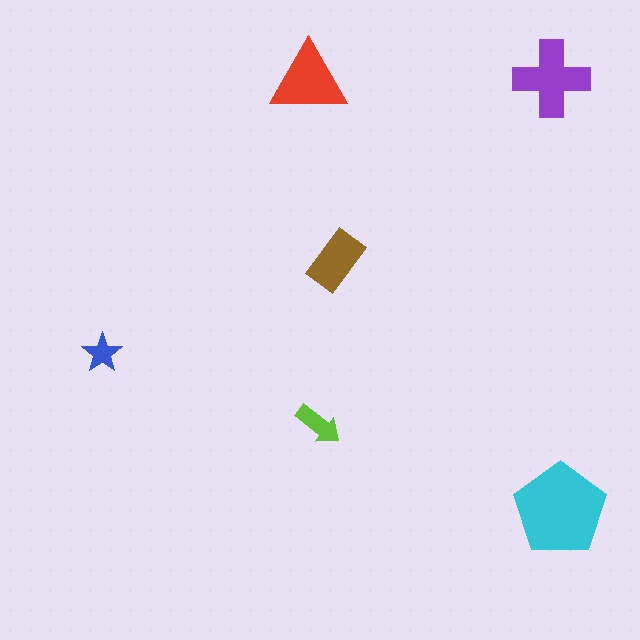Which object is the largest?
The cyan pentagon.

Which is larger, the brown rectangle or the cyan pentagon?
The cyan pentagon.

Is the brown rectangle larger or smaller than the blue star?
Larger.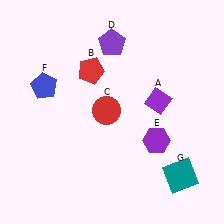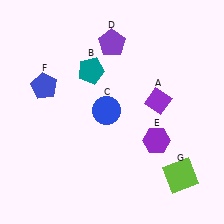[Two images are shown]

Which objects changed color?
B changed from red to teal. C changed from red to blue. G changed from teal to lime.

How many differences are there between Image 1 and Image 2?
There are 3 differences between the two images.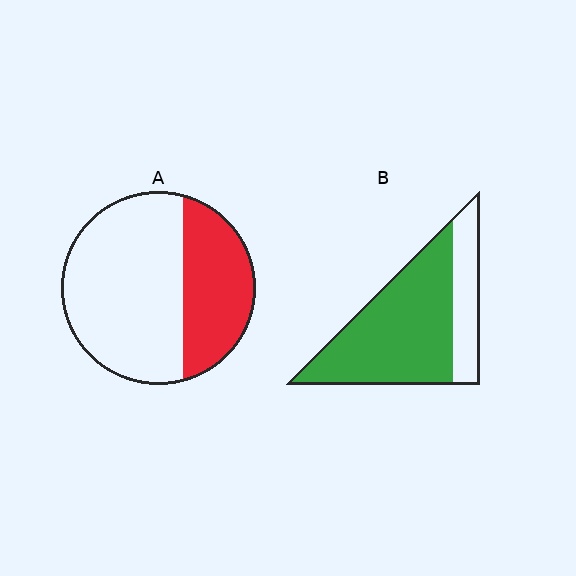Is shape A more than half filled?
No.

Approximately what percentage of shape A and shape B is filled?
A is approximately 35% and B is approximately 75%.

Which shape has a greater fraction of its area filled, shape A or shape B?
Shape B.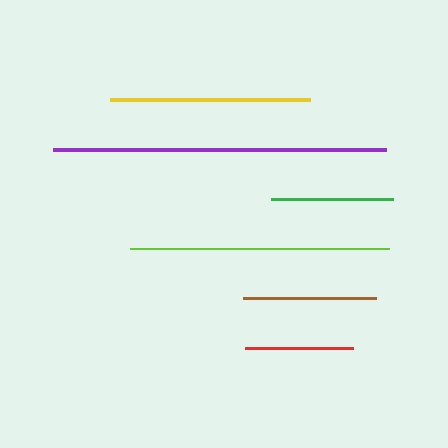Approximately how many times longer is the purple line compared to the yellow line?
The purple line is approximately 1.7 times the length of the yellow line.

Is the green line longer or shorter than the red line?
The green line is longer than the red line.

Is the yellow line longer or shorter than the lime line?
The lime line is longer than the yellow line.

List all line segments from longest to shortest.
From longest to shortest: purple, lime, yellow, brown, green, red.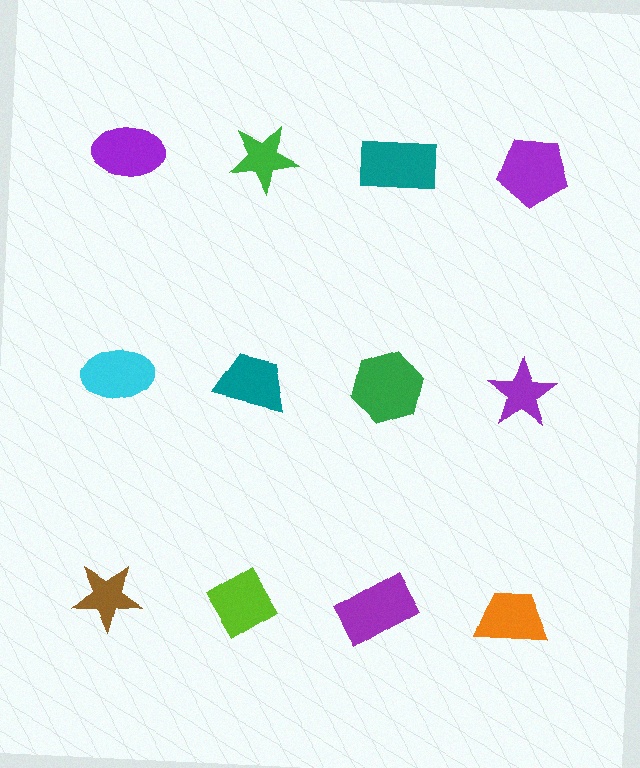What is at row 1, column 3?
A teal rectangle.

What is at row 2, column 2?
A teal trapezoid.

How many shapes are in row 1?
4 shapes.